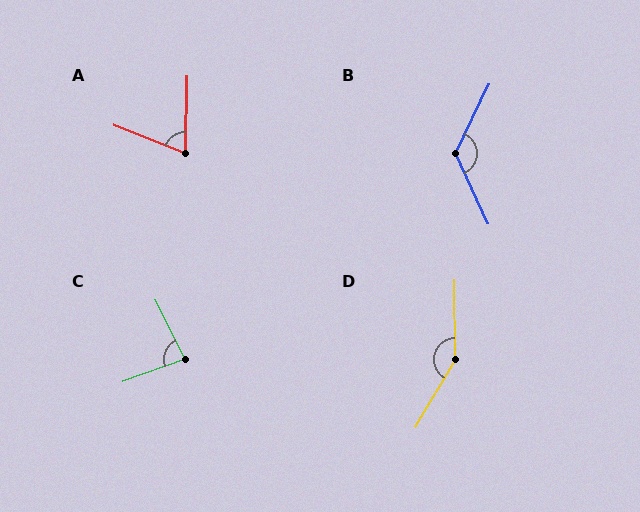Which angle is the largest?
D, at approximately 149 degrees.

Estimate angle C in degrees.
Approximately 83 degrees.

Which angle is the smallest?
A, at approximately 69 degrees.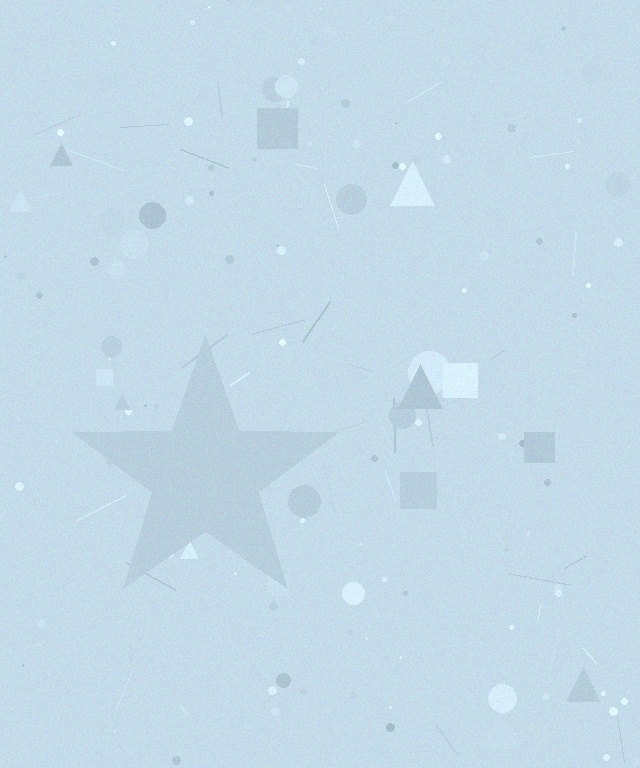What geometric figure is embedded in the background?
A star is embedded in the background.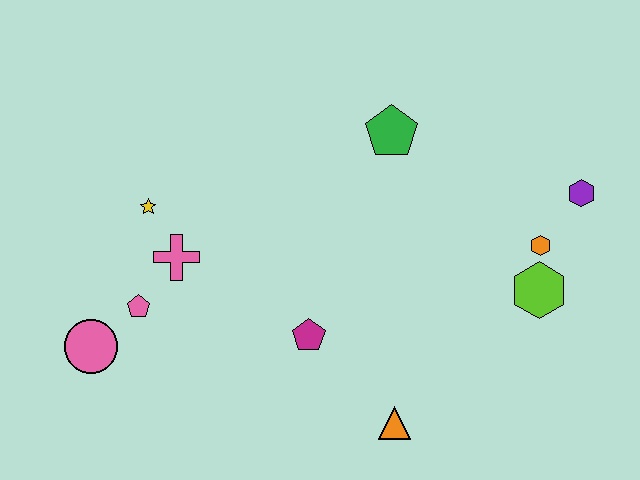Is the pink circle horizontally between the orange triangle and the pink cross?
No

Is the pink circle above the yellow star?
No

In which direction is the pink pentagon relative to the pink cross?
The pink pentagon is below the pink cross.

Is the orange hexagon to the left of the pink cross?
No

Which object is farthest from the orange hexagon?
The pink circle is farthest from the orange hexagon.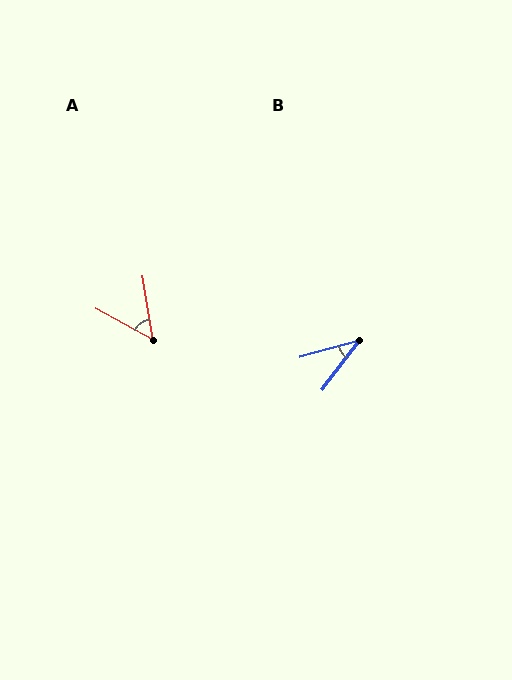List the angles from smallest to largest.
B (38°), A (52°).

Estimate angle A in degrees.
Approximately 52 degrees.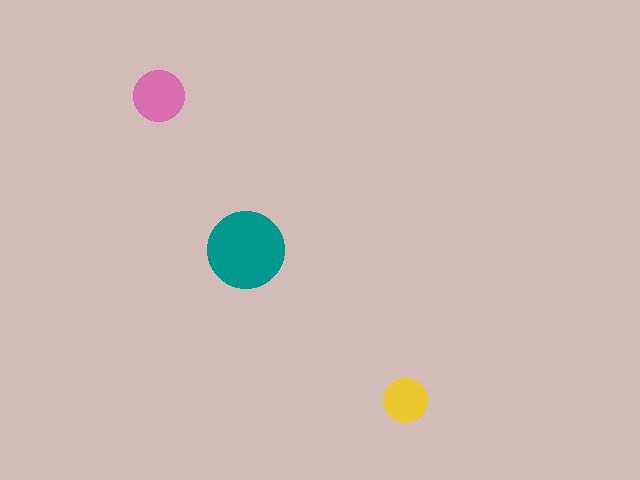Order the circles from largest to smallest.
the teal one, the pink one, the yellow one.